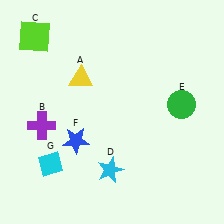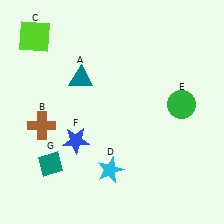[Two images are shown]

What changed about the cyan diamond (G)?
In Image 1, G is cyan. In Image 2, it changed to teal.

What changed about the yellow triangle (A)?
In Image 1, A is yellow. In Image 2, it changed to teal.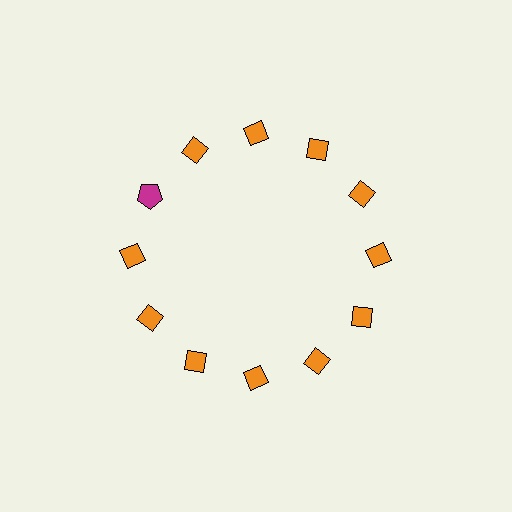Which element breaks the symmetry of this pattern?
The magenta pentagon at roughly the 10 o'clock position breaks the symmetry. All other shapes are orange diamonds.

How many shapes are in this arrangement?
There are 12 shapes arranged in a ring pattern.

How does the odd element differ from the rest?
It differs in both color (magenta instead of orange) and shape (pentagon instead of diamond).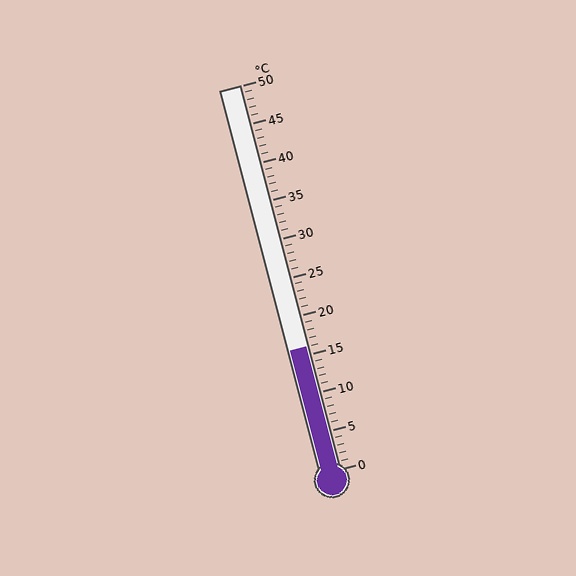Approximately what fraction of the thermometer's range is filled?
The thermometer is filled to approximately 30% of its range.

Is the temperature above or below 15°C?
The temperature is above 15°C.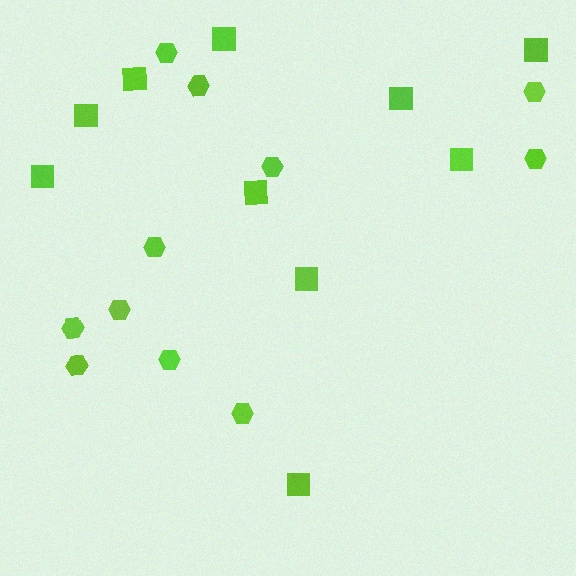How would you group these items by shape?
There are 2 groups: one group of squares (10) and one group of hexagons (11).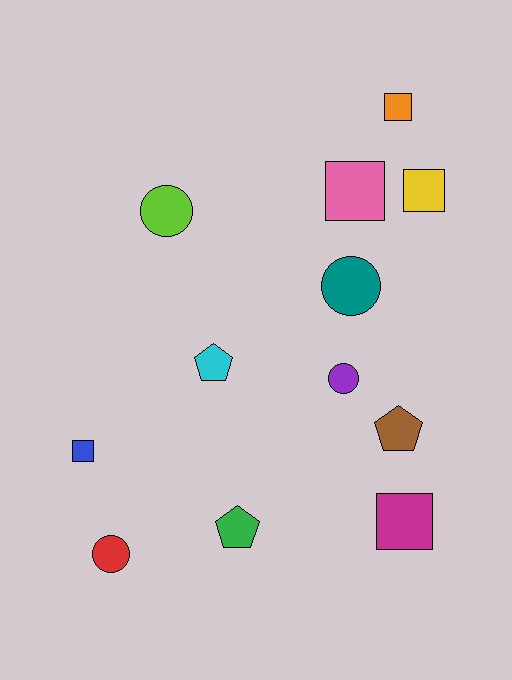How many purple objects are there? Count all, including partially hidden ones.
There is 1 purple object.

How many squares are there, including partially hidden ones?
There are 5 squares.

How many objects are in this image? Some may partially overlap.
There are 12 objects.